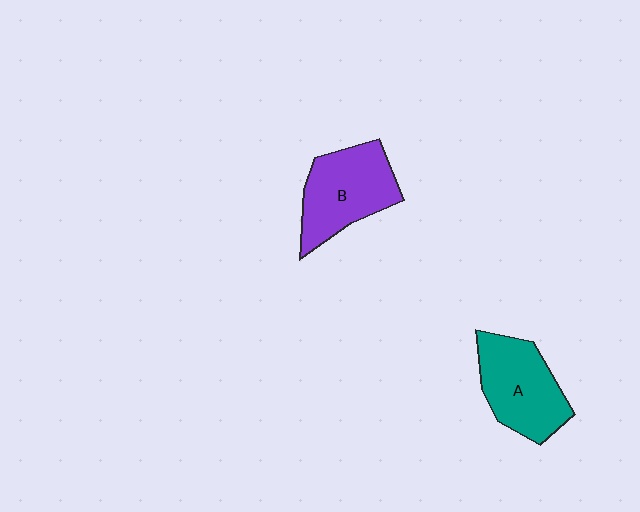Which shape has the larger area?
Shape B (purple).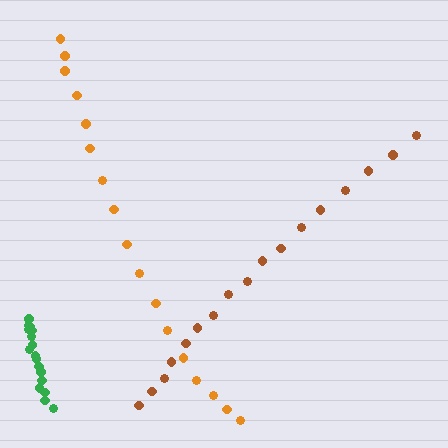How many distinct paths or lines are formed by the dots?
There are 3 distinct paths.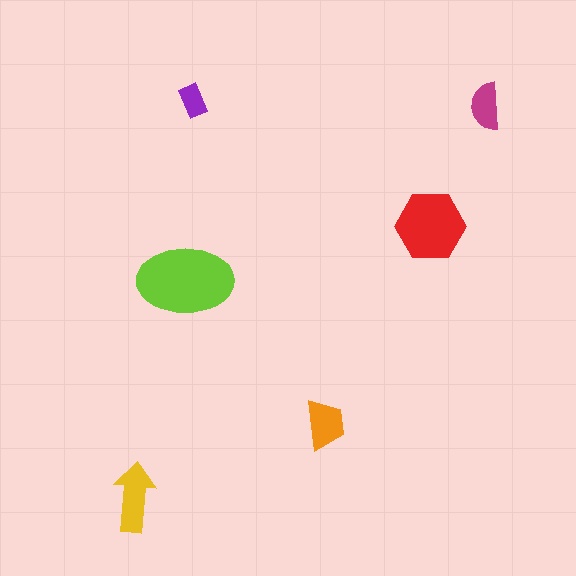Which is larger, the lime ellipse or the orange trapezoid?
The lime ellipse.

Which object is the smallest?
The purple rectangle.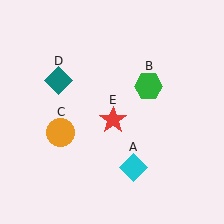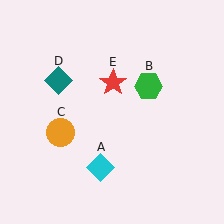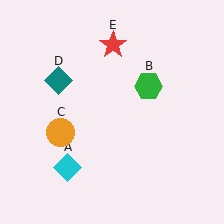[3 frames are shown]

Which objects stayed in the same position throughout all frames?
Green hexagon (object B) and orange circle (object C) and teal diamond (object D) remained stationary.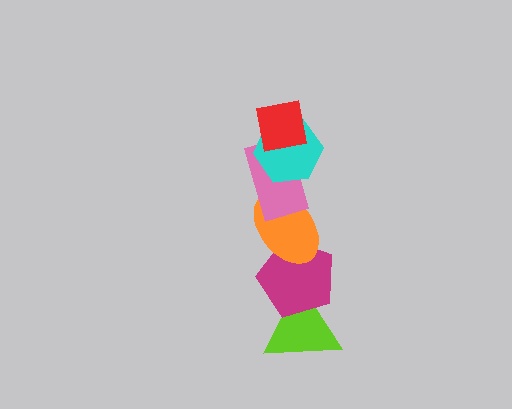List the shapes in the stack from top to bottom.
From top to bottom: the red square, the cyan hexagon, the pink rectangle, the orange ellipse, the magenta pentagon, the lime triangle.